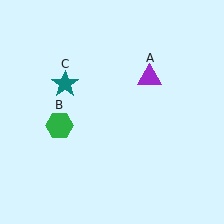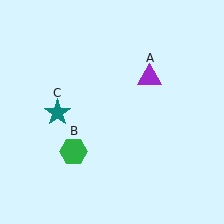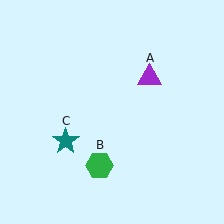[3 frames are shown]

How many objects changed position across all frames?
2 objects changed position: green hexagon (object B), teal star (object C).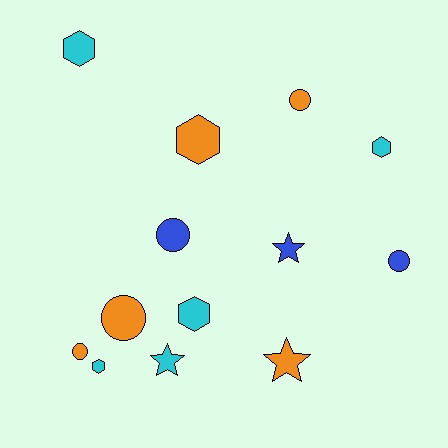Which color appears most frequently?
Cyan, with 5 objects.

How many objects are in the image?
There are 13 objects.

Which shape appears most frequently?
Circle, with 5 objects.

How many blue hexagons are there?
There are no blue hexagons.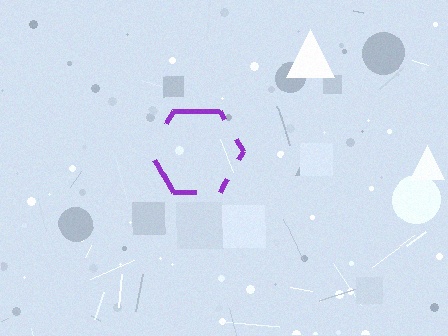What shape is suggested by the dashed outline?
The dashed outline suggests a hexagon.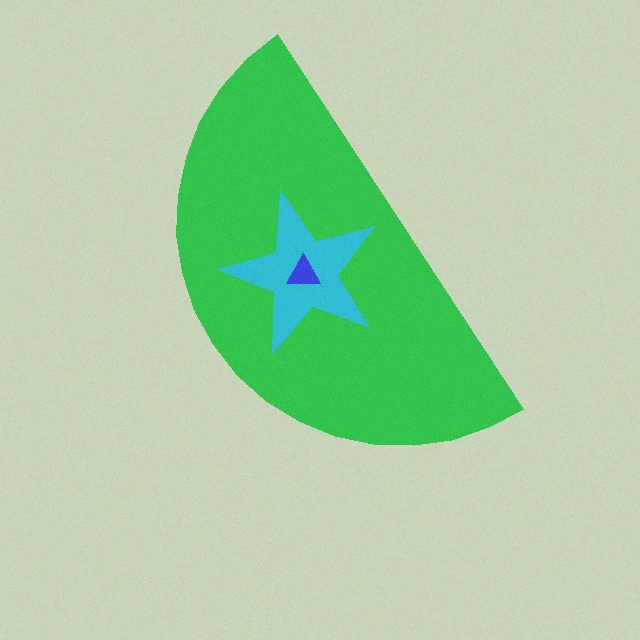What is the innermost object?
The blue triangle.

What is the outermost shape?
The green semicircle.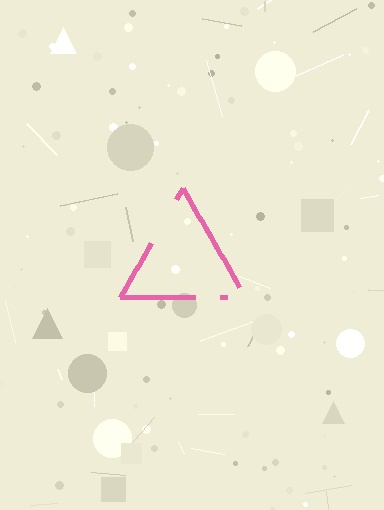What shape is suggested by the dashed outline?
The dashed outline suggests a triangle.